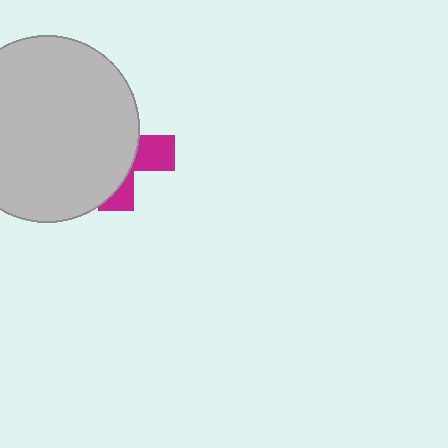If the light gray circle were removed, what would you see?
You would see the complete magenta cross.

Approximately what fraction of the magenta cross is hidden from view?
Roughly 70% of the magenta cross is hidden behind the light gray circle.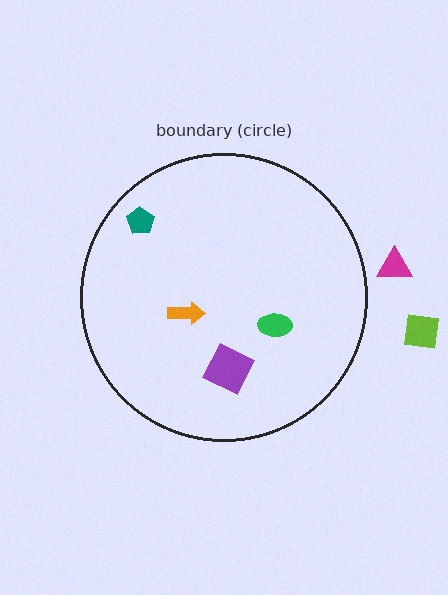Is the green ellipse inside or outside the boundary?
Inside.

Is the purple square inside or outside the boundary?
Inside.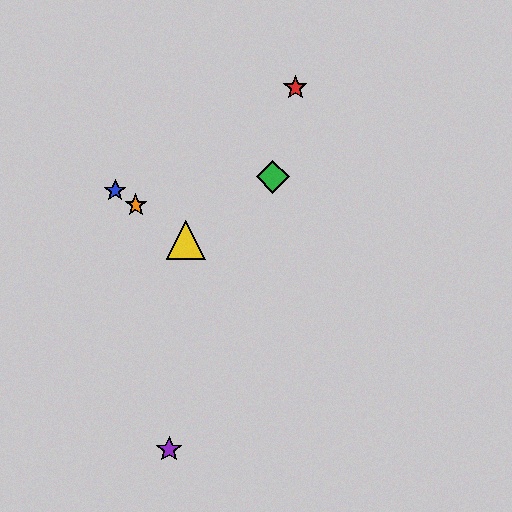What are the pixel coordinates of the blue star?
The blue star is at (115, 191).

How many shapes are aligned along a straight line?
3 shapes (the blue star, the yellow triangle, the orange star) are aligned along a straight line.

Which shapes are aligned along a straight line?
The blue star, the yellow triangle, the orange star are aligned along a straight line.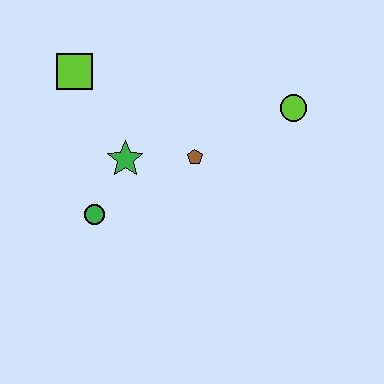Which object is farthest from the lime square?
The lime circle is farthest from the lime square.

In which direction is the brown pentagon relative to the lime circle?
The brown pentagon is to the left of the lime circle.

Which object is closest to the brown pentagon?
The green star is closest to the brown pentagon.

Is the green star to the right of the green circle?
Yes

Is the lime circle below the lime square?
Yes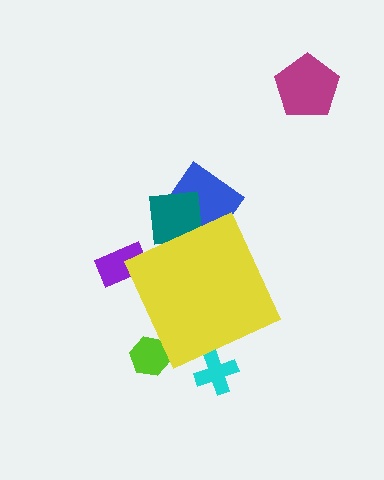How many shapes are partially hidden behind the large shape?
5 shapes are partially hidden.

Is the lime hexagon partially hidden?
Yes, the lime hexagon is partially hidden behind the yellow diamond.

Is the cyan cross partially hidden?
Yes, the cyan cross is partially hidden behind the yellow diamond.